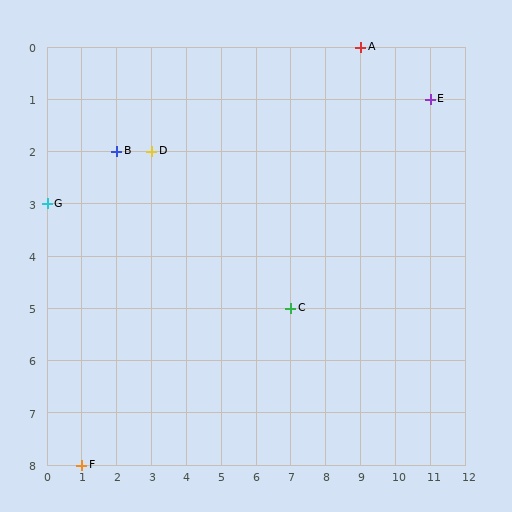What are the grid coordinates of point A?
Point A is at grid coordinates (9, 0).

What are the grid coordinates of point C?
Point C is at grid coordinates (7, 5).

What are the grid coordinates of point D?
Point D is at grid coordinates (3, 2).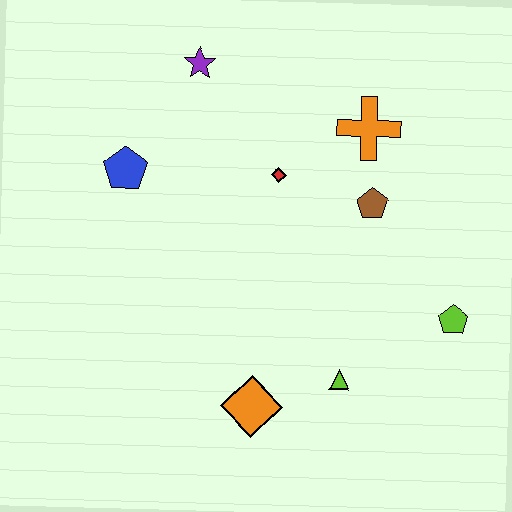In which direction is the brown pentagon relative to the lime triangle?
The brown pentagon is above the lime triangle.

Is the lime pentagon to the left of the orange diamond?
No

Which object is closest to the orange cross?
The brown pentagon is closest to the orange cross.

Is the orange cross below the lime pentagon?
No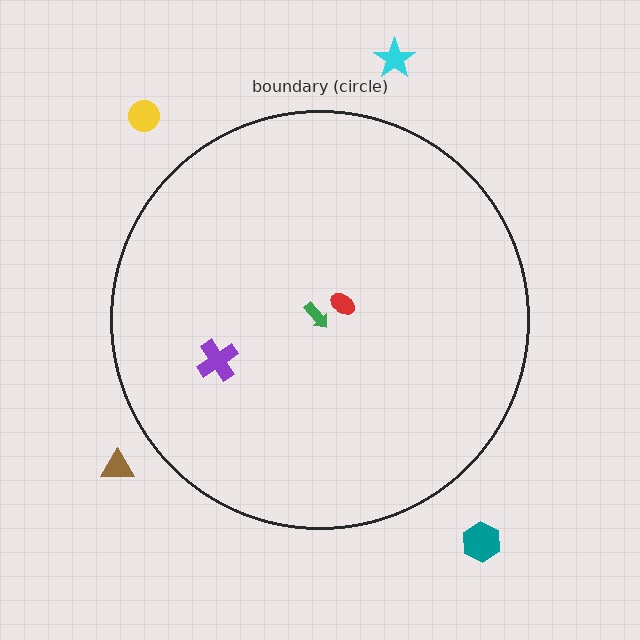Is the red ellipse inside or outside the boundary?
Inside.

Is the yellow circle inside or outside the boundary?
Outside.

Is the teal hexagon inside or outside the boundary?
Outside.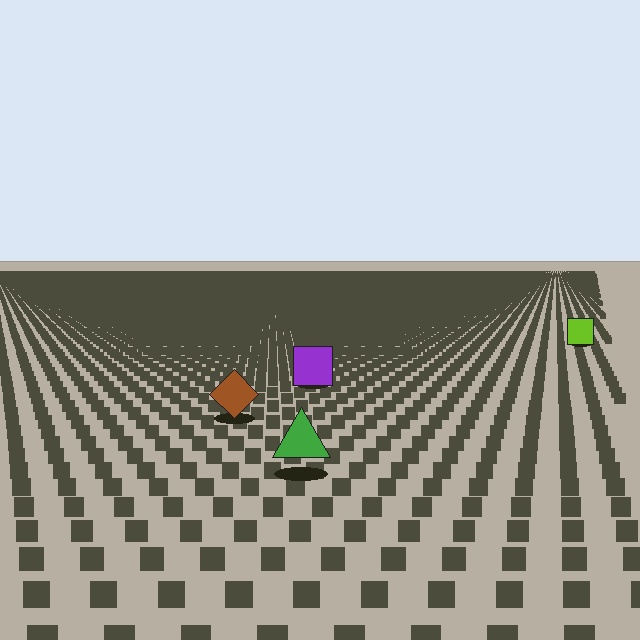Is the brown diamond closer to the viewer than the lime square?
Yes. The brown diamond is closer — you can tell from the texture gradient: the ground texture is coarser near it.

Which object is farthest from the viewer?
The lime square is farthest from the viewer. It appears smaller and the ground texture around it is denser.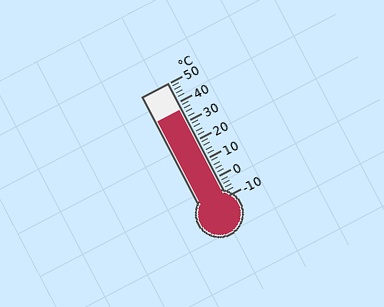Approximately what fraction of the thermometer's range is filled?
The thermometer is filled to approximately 75% of its range.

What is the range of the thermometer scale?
The thermometer scale ranges from -10°C to 50°C.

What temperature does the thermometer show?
The thermometer shows approximately 36°C.